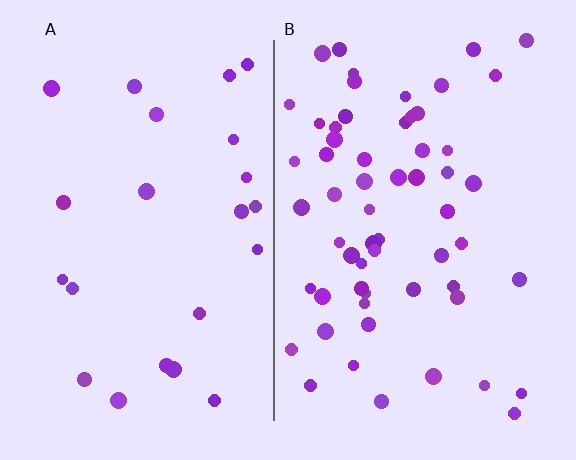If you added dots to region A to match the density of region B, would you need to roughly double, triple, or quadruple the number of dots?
Approximately triple.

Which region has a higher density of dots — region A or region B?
B (the right).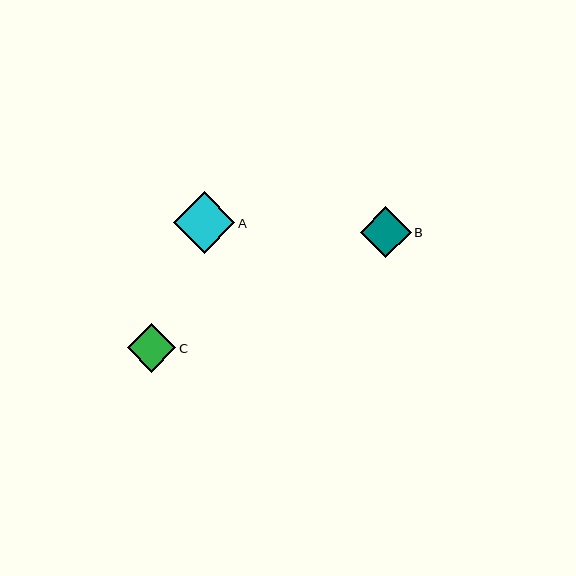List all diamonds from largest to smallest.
From largest to smallest: A, B, C.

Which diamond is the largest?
Diamond A is the largest with a size of approximately 62 pixels.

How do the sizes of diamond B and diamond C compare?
Diamond B and diamond C are approximately the same size.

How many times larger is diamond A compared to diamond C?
Diamond A is approximately 1.3 times the size of diamond C.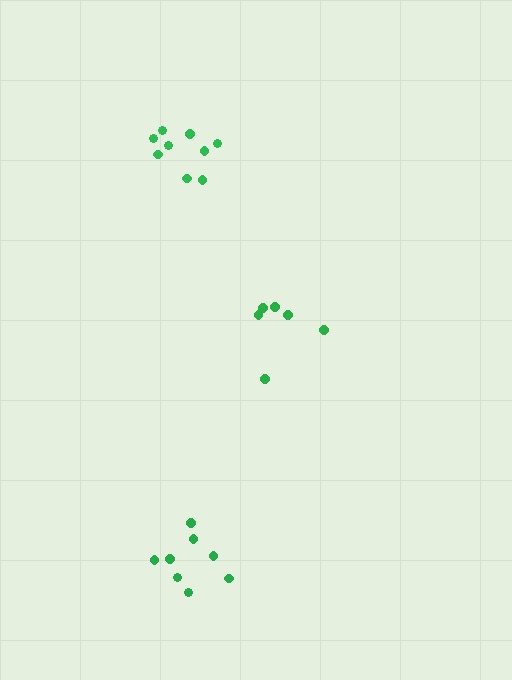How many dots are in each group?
Group 1: 8 dots, Group 2: 9 dots, Group 3: 6 dots (23 total).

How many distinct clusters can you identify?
There are 3 distinct clusters.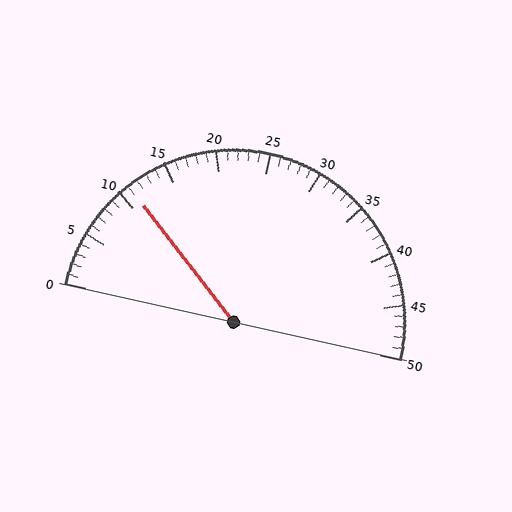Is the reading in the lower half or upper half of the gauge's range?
The reading is in the lower half of the range (0 to 50).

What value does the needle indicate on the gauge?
The needle indicates approximately 11.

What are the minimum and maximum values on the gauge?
The gauge ranges from 0 to 50.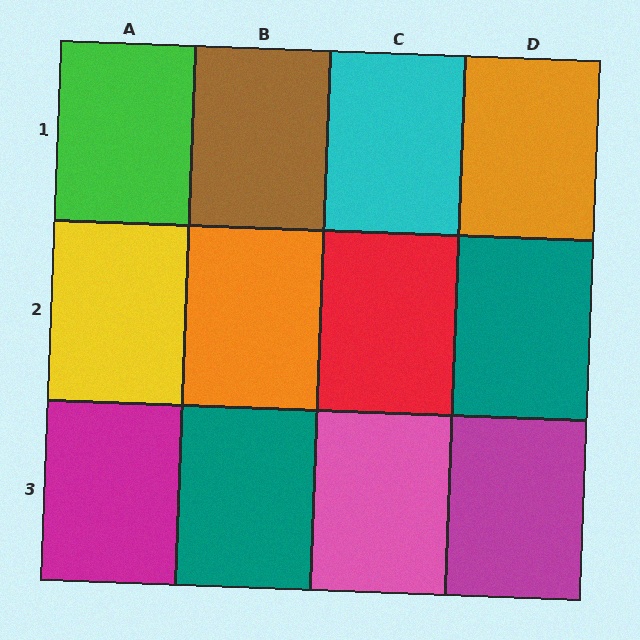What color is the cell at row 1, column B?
Brown.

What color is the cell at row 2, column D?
Teal.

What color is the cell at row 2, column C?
Red.